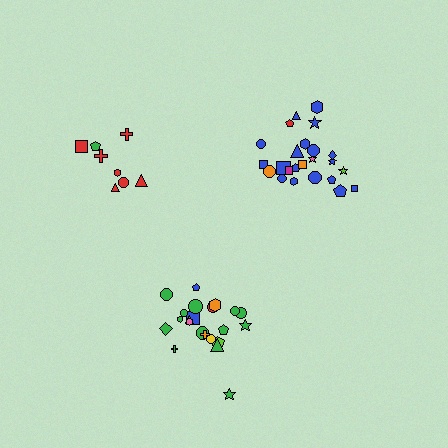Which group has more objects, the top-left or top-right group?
The top-right group.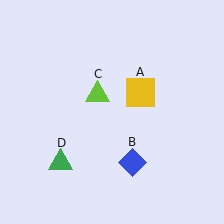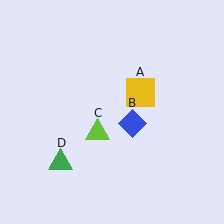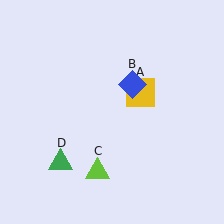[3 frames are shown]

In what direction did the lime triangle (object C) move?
The lime triangle (object C) moved down.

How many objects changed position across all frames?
2 objects changed position: blue diamond (object B), lime triangle (object C).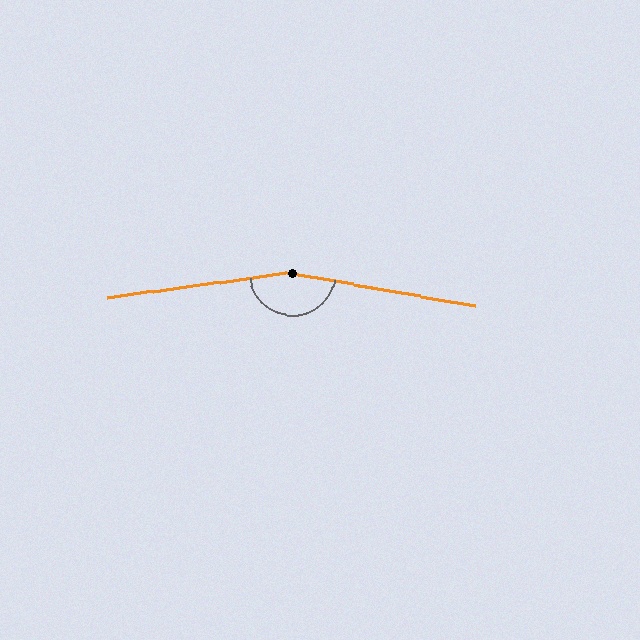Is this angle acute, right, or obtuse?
It is obtuse.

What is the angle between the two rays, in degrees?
Approximately 162 degrees.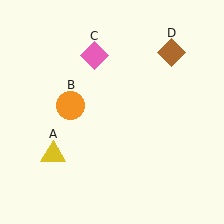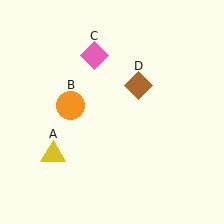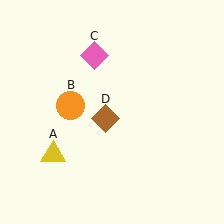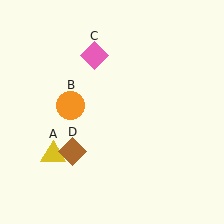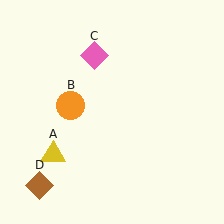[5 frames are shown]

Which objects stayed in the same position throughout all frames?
Yellow triangle (object A) and orange circle (object B) and pink diamond (object C) remained stationary.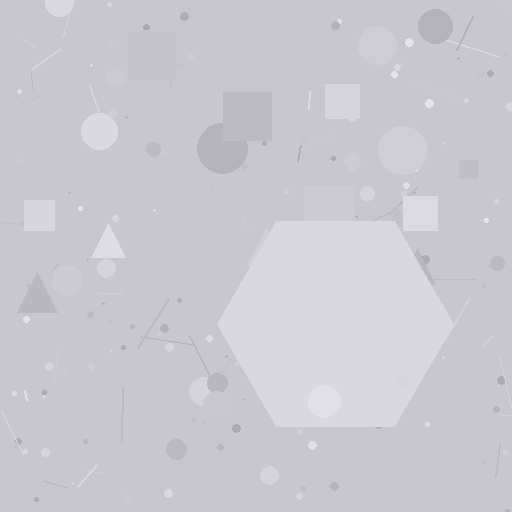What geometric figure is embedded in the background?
A hexagon is embedded in the background.